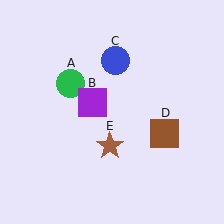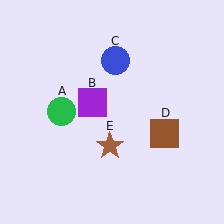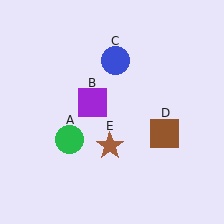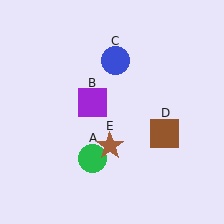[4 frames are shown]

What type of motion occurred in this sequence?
The green circle (object A) rotated counterclockwise around the center of the scene.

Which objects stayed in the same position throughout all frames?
Purple square (object B) and blue circle (object C) and brown square (object D) and brown star (object E) remained stationary.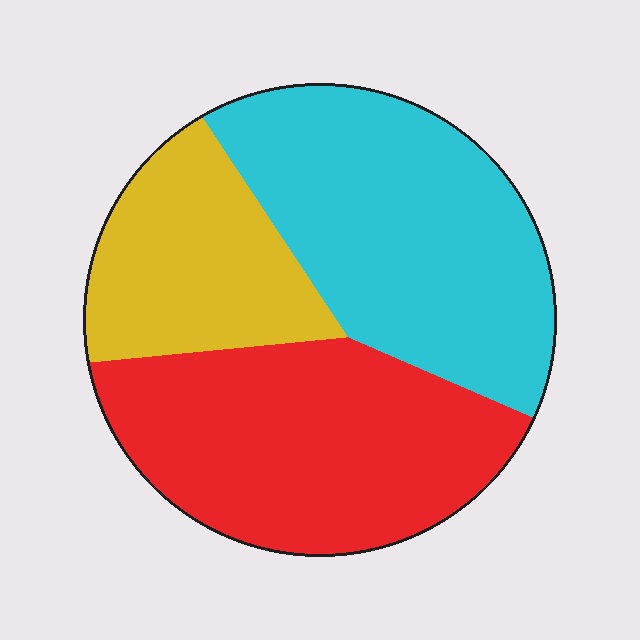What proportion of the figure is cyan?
Cyan covers around 40% of the figure.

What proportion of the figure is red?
Red covers 39% of the figure.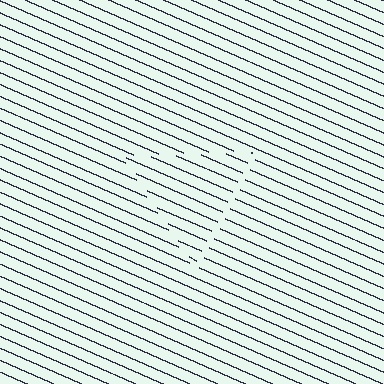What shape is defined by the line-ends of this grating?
An illusory triangle. The interior of the shape contains the same grating, shifted by half a period — the contour is defined by the phase discontinuity where line-ends from the inner and outer gratings abut.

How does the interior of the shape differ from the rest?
The interior of the shape contains the same grating, shifted by half a period — the contour is defined by the phase discontinuity where line-ends from the inner and outer gratings abut.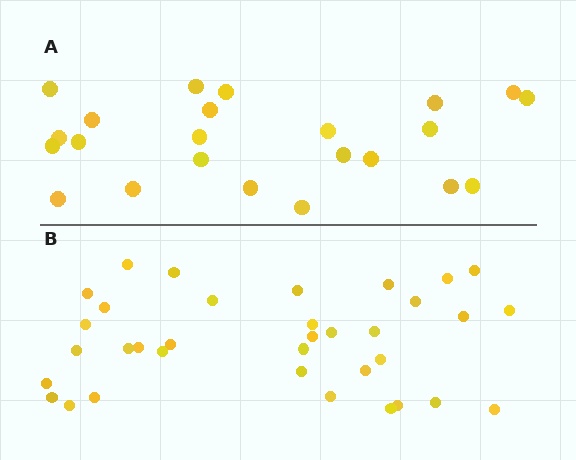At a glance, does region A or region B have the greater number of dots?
Region B (the bottom region) has more dots.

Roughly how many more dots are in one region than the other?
Region B has roughly 12 or so more dots than region A.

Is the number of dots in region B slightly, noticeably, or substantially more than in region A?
Region B has substantially more. The ratio is roughly 1.5 to 1.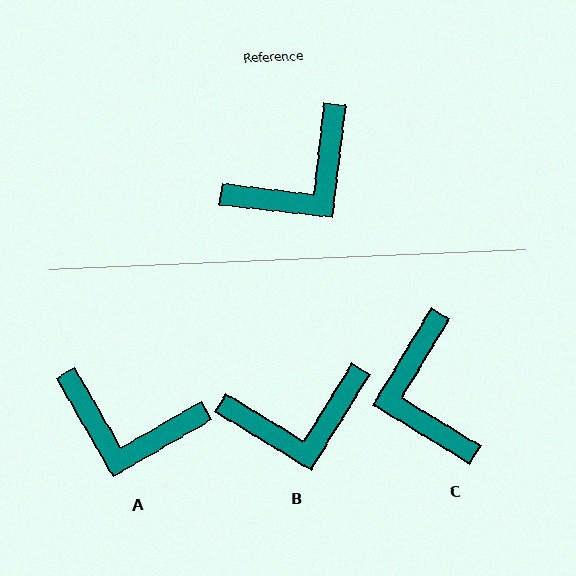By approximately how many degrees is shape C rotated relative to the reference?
Approximately 115 degrees clockwise.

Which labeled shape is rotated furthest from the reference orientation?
C, about 115 degrees away.